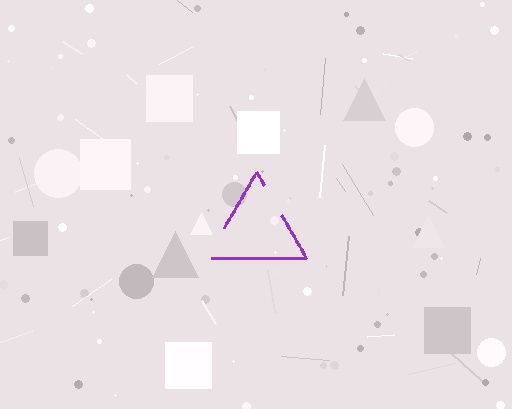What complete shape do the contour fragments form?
The contour fragments form a triangle.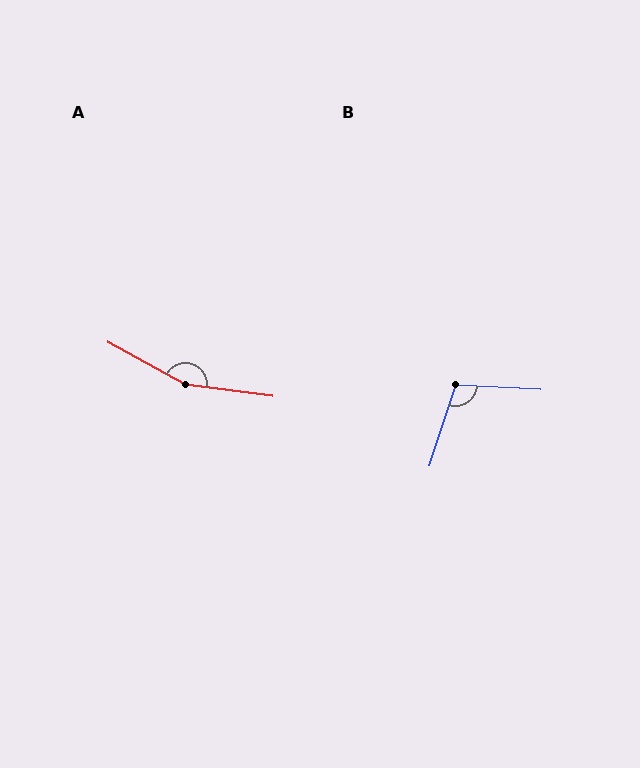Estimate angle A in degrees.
Approximately 159 degrees.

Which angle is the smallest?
B, at approximately 105 degrees.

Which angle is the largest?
A, at approximately 159 degrees.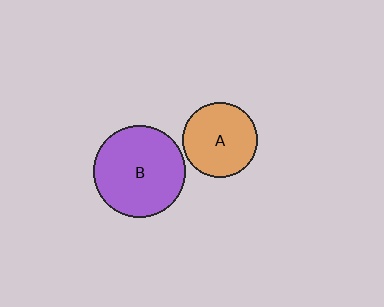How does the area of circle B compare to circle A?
Approximately 1.5 times.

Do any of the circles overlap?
No, none of the circles overlap.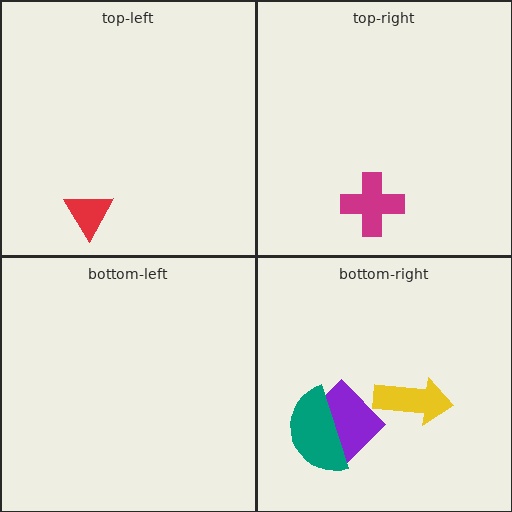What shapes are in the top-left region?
The red triangle.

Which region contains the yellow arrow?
The bottom-right region.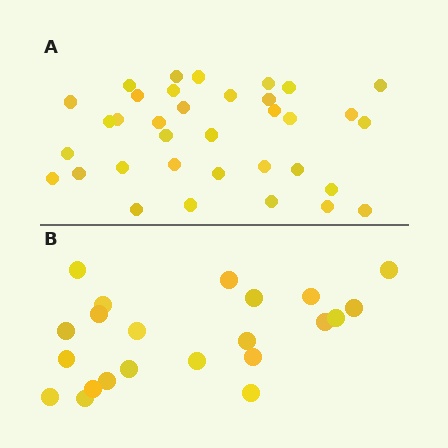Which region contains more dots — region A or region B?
Region A (the top region) has more dots.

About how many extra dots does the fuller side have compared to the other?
Region A has approximately 15 more dots than region B.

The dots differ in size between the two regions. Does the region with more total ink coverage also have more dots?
No. Region B has more total ink coverage because its dots are larger, but region A actually contains more individual dots. Total area can be misleading — the number of items is what matters here.